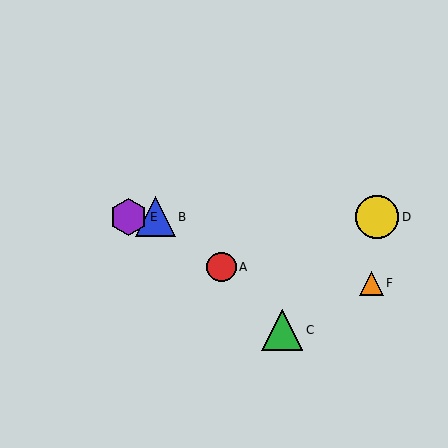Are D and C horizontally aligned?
No, D is at y≈217 and C is at y≈330.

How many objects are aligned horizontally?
3 objects (B, D, E) are aligned horizontally.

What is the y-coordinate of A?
Object A is at y≈267.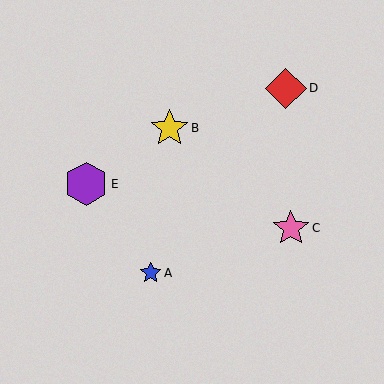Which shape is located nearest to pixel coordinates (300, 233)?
The pink star (labeled C) at (291, 228) is nearest to that location.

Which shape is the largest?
The purple hexagon (labeled E) is the largest.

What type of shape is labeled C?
Shape C is a pink star.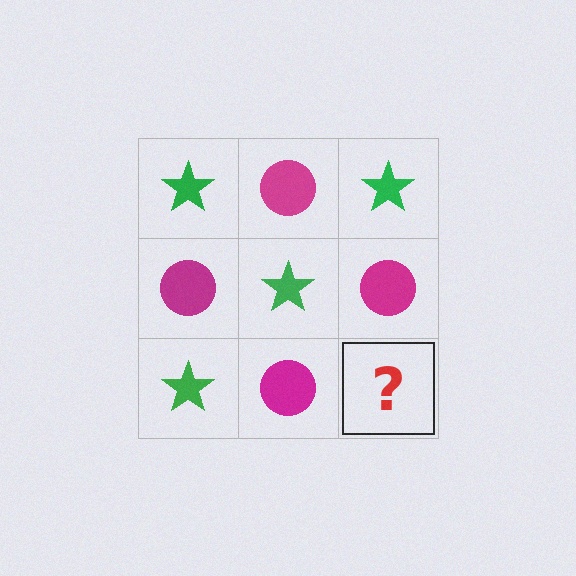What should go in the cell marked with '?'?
The missing cell should contain a green star.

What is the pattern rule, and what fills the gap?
The rule is that it alternates green star and magenta circle in a checkerboard pattern. The gap should be filled with a green star.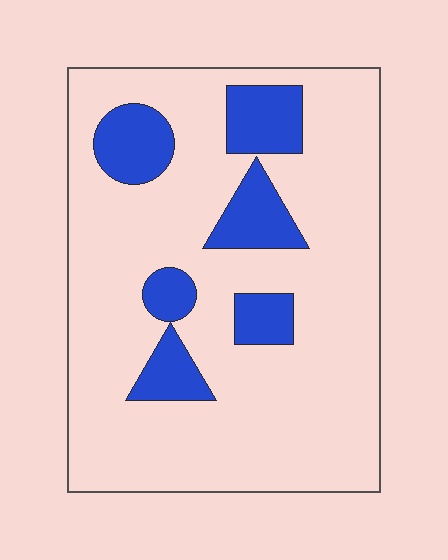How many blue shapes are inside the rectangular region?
6.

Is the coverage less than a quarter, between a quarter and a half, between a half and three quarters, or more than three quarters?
Less than a quarter.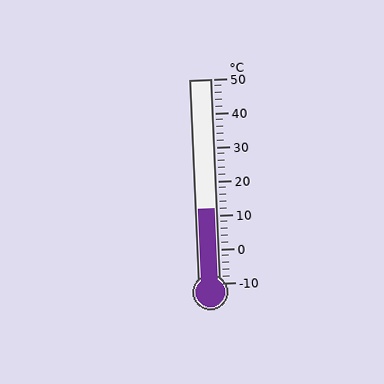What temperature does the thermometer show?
The thermometer shows approximately 12°C.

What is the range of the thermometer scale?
The thermometer scale ranges from -10°C to 50°C.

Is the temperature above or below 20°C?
The temperature is below 20°C.